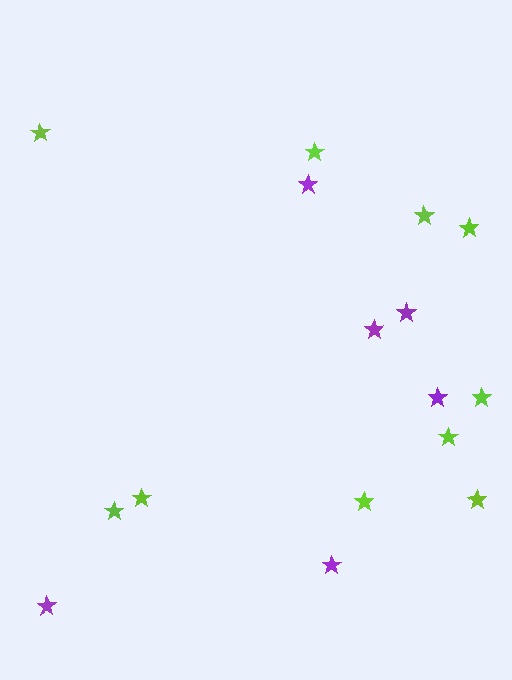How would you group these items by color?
There are 2 groups: one group of purple stars (6) and one group of lime stars (10).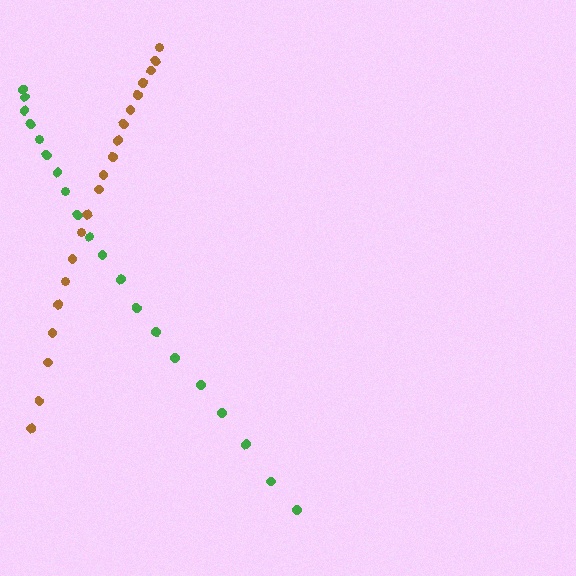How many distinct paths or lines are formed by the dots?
There are 2 distinct paths.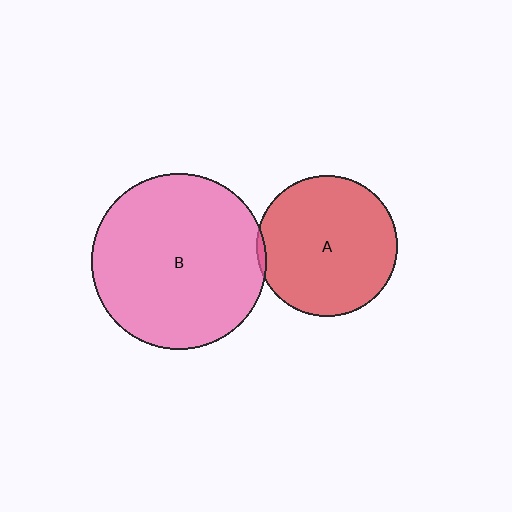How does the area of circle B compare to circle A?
Approximately 1.6 times.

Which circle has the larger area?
Circle B (pink).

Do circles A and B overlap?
Yes.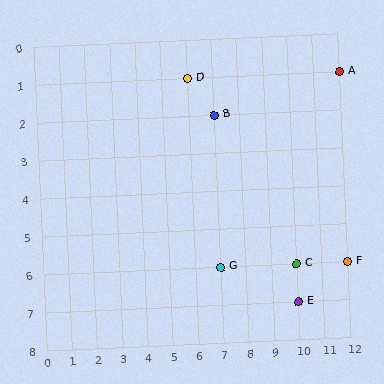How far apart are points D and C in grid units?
Points D and C are 4 columns and 5 rows apart (about 6.4 grid units diagonally).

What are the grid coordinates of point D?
Point D is at grid coordinates (6, 1).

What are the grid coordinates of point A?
Point A is at grid coordinates (12, 1).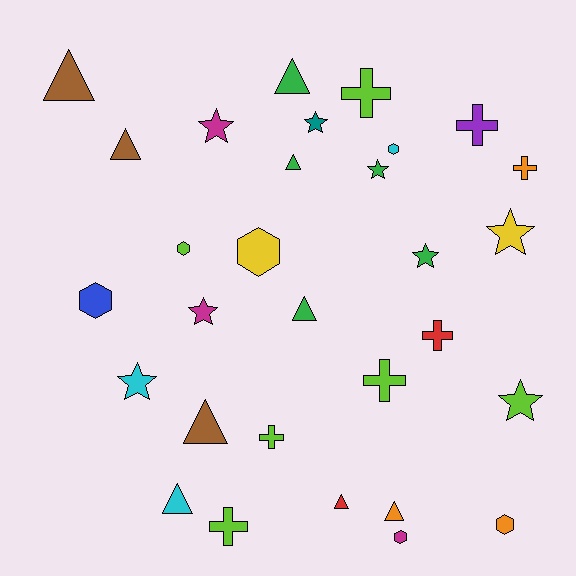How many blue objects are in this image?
There is 1 blue object.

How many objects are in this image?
There are 30 objects.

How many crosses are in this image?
There are 7 crosses.